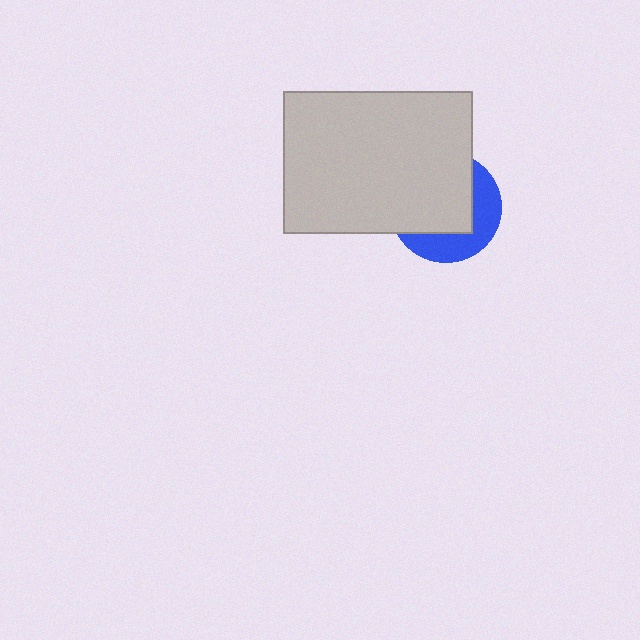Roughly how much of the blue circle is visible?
A small part of it is visible (roughly 38%).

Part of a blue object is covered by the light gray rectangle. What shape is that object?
It is a circle.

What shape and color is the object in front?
The object in front is a light gray rectangle.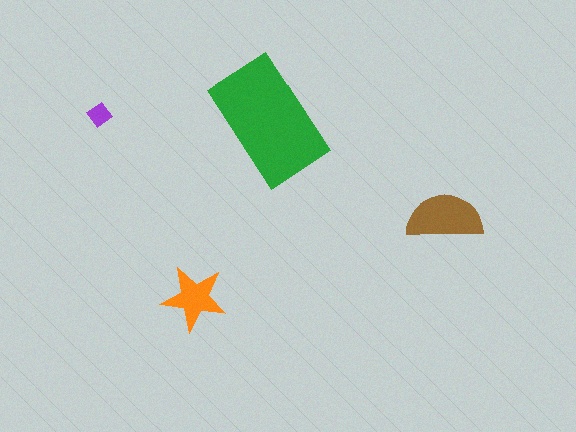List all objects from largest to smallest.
The green rectangle, the brown semicircle, the orange star, the purple diamond.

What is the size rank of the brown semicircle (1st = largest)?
2nd.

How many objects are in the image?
There are 4 objects in the image.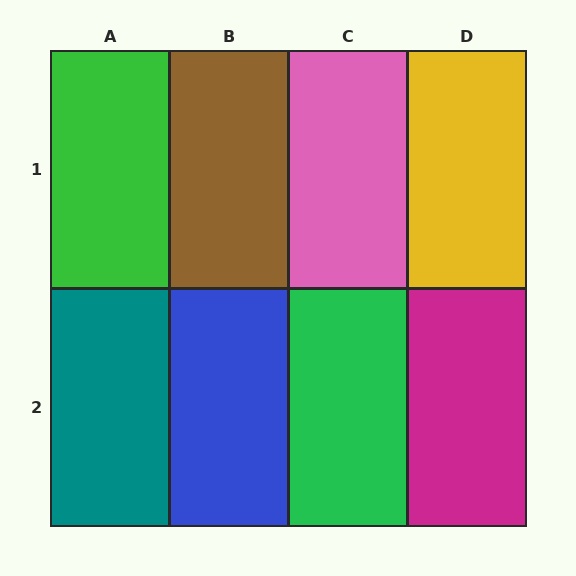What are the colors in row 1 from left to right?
Green, brown, pink, yellow.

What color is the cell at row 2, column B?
Blue.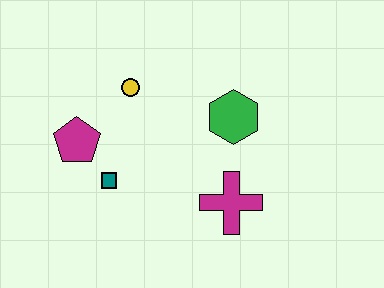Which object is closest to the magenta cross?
The green hexagon is closest to the magenta cross.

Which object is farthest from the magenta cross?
The magenta pentagon is farthest from the magenta cross.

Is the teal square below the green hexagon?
Yes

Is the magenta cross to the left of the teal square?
No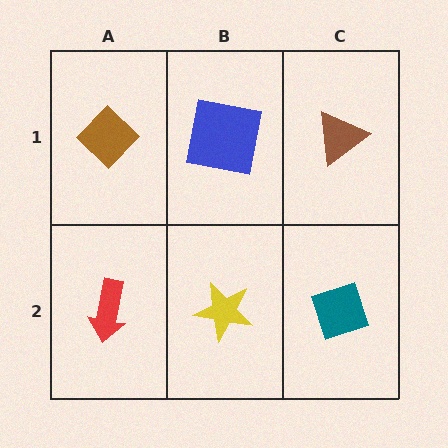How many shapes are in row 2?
3 shapes.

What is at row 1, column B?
A blue square.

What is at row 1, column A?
A brown diamond.